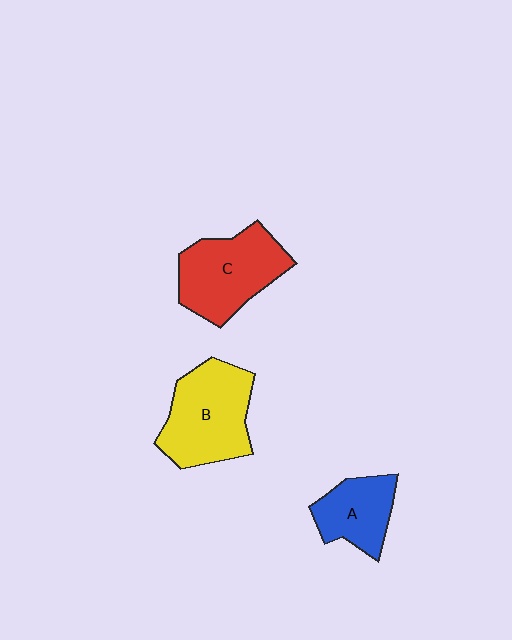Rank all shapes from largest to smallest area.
From largest to smallest: B (yellow), C (red), A (blue).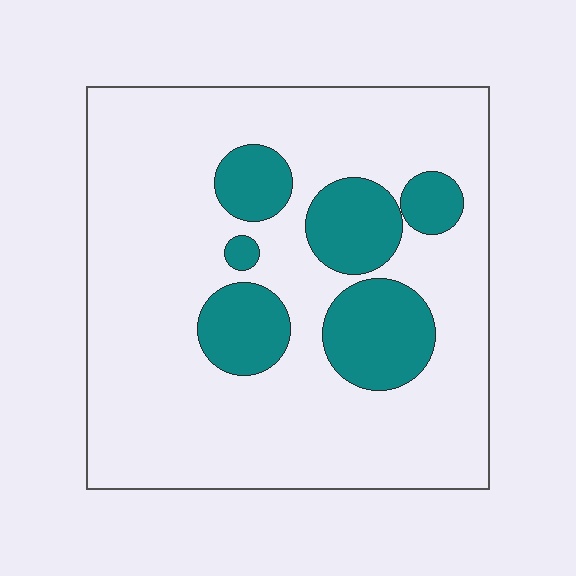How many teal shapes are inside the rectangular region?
6.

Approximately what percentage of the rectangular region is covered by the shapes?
Approximately 20%.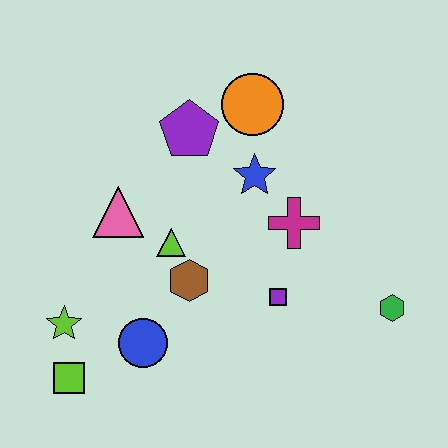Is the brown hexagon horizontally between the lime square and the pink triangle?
No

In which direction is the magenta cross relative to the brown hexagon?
The magenta cross is to the right of the brown hexagon.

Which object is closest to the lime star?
The lime square is closest to the lime star.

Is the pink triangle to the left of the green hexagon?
Yes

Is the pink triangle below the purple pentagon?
Yes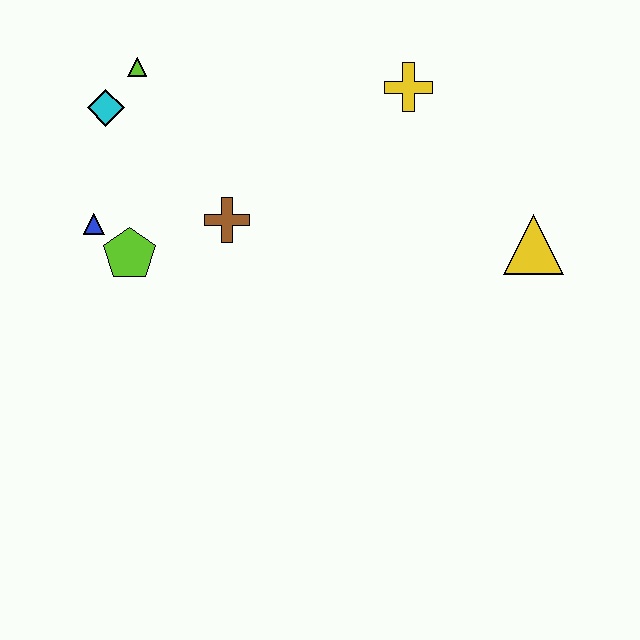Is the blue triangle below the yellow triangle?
No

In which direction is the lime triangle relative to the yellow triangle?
The lime triangle is to the left of the yellow triangle.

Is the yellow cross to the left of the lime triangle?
No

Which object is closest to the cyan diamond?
The lime triangle is closest to the cyan diamond.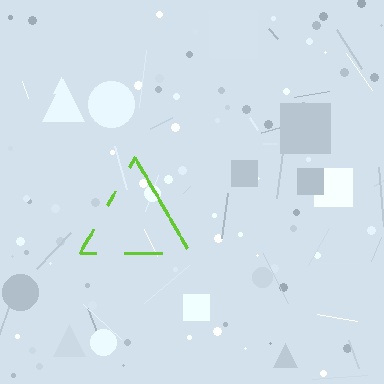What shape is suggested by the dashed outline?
The dashed outline suggests a triangle.